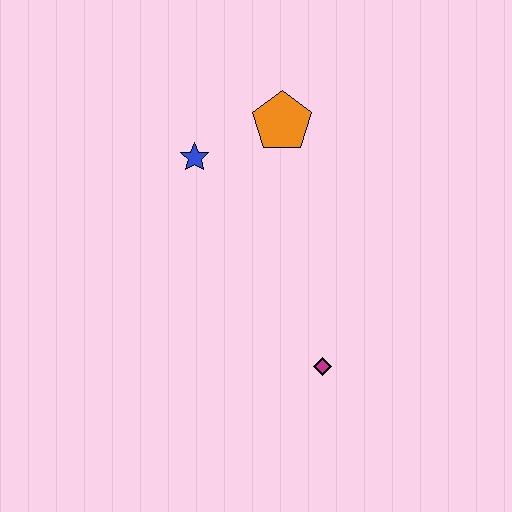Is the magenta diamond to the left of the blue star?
No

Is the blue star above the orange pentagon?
No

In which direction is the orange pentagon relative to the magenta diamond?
The orange pentagon is above the magenta diamond.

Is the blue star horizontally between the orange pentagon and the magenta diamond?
No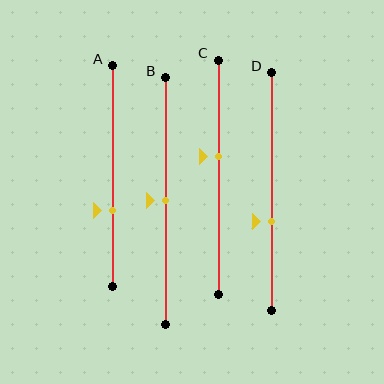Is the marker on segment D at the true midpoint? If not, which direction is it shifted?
No, the marker on segment D is shifted downward by about 13% of the segment length.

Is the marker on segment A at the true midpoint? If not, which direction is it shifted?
No, the marker on segment A is shifted downward by about 16% of the segment length.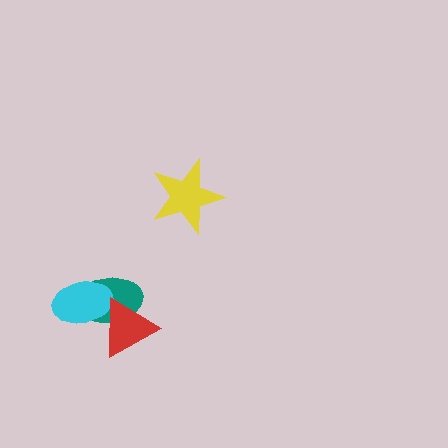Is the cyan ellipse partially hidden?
Yes, it is partially covered by another shape.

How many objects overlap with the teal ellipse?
2 objects overlap with the teal ellipse.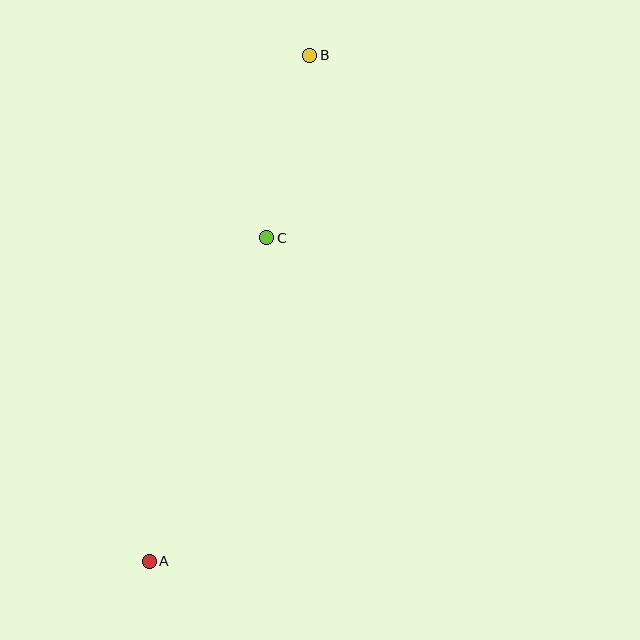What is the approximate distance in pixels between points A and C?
The distance between A and C is approximately 344 pixels.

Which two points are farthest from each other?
Points A and B are farthest from each other.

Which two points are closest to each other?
Points B and C are closest to each other.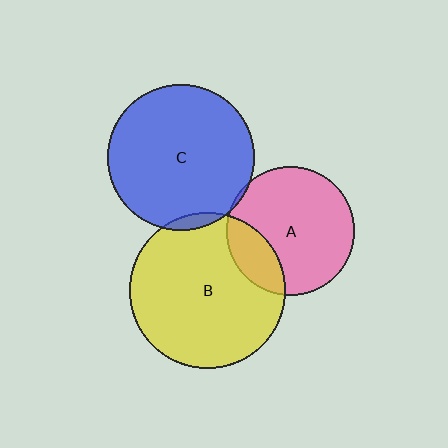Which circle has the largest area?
Circle B (yellow).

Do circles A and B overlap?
Yes.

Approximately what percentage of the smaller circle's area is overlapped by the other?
Approximately 20%.